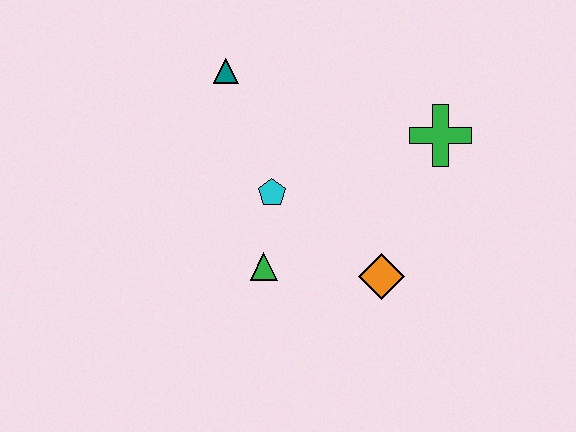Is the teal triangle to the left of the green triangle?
Yes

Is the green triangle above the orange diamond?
Yes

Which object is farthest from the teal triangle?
The orange diamond is farthest from the teal triangle.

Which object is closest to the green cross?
The orange diamond is closest to the green cross.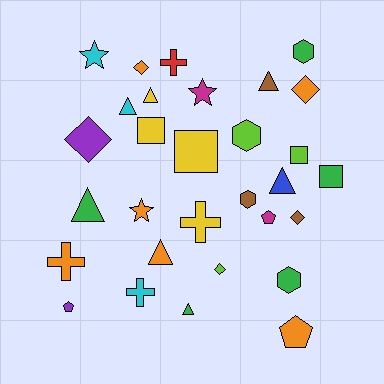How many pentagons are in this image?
There are 3 pentagons.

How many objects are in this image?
There are 30 objects.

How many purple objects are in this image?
There are 2 purple objects.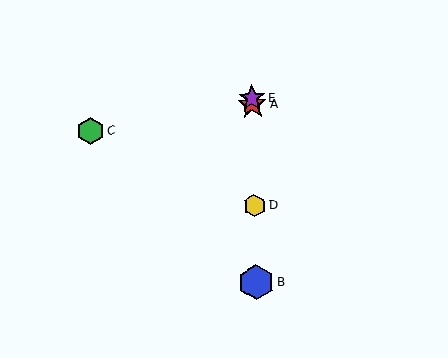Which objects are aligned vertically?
Objects A, B, D, E are aligned vertically.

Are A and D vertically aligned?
Yes, both are at x≈252.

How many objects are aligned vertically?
4 objects (A, B, D, E) are aligned vertically.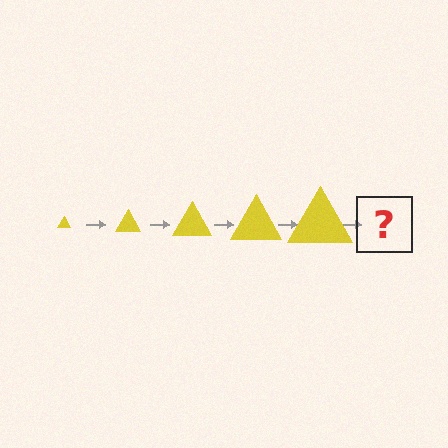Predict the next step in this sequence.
The next step is a yellow triangle, larger than the previous one.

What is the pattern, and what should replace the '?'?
The pattern is that the triangle gets progressively larger each step. The '?' should be a yellow triangle, larger than the previous one.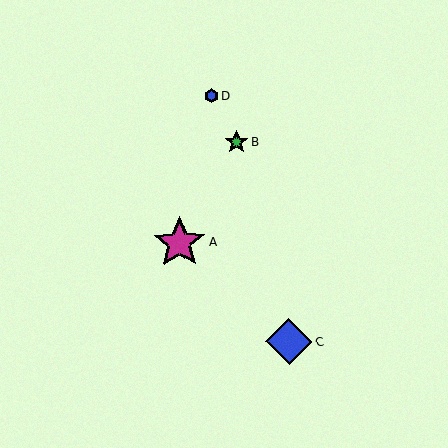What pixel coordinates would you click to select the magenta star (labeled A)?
Click at (180, 243) to select the magenta star A.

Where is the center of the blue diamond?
The center of the blue diamond is at (289, 342).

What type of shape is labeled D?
Shape D is a blue hexagon.